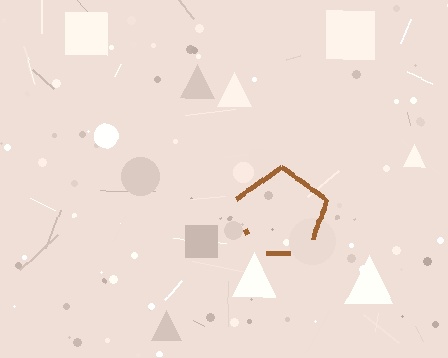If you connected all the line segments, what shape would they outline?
They would outline a pentagon.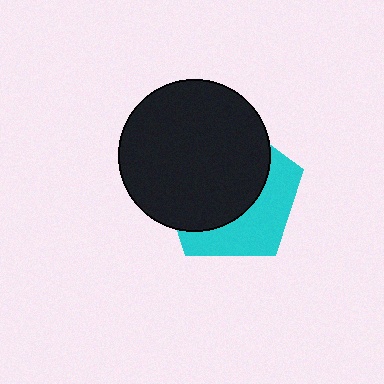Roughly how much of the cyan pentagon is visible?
A small part of it is visible (roughly 38%).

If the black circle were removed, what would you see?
You would see the complete cyan pentagon.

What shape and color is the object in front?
The object in front is a black circle.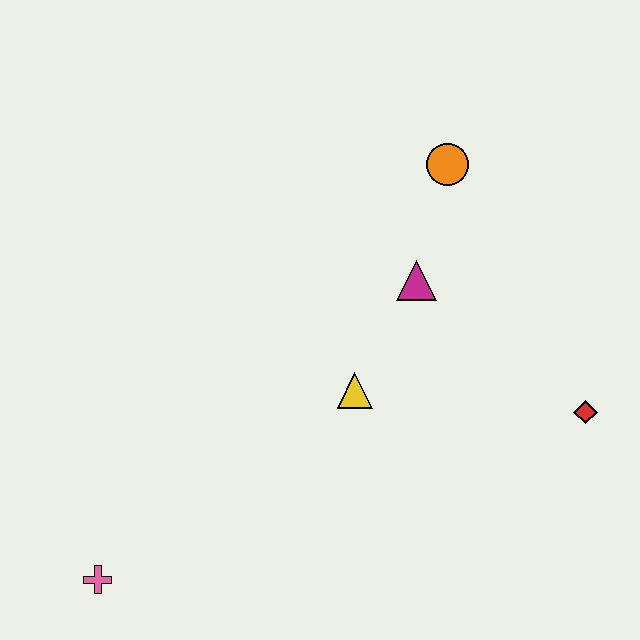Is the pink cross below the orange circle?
Yes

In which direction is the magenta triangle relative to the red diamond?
The magenta triangle is to the left of the red diamond.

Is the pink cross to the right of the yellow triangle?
No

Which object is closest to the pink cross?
The yellow triangle is closest to the pink cross.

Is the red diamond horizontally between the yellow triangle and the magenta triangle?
No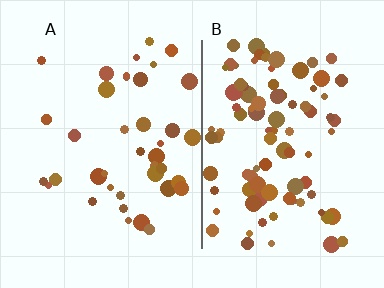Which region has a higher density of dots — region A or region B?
B (the right).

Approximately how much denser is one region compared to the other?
Approximately 2.4× — region B over region A.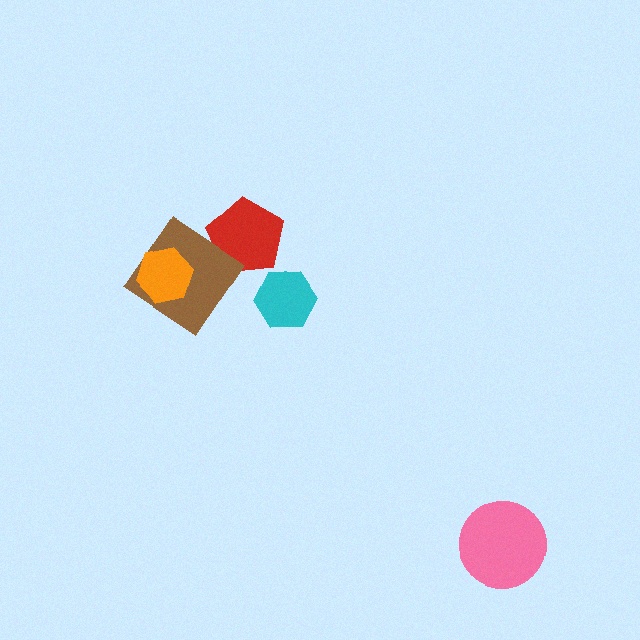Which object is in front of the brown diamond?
The orange hexagon is in front of the brown diamond.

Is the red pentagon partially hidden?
Yes, it is partially covered by another shape.